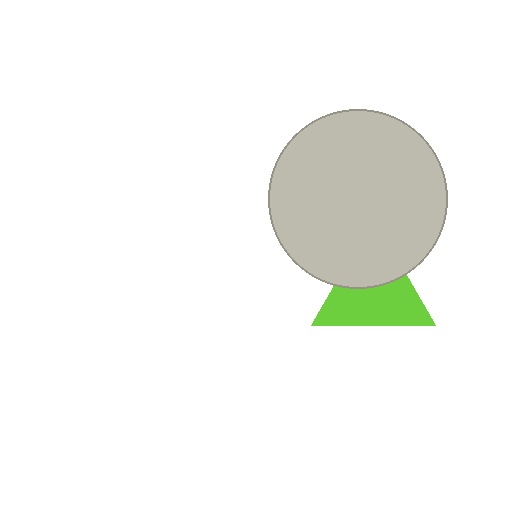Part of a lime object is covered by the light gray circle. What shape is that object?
It is a triangle.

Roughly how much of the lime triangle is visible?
About half of it is visible (roughly 60%).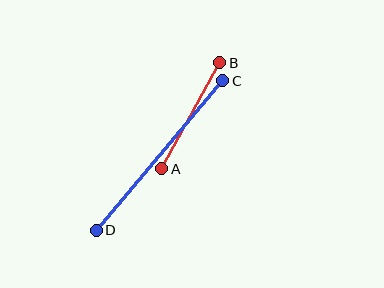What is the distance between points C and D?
The distance is approximately 196 pixels.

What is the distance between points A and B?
The distance is approximately 121 pixels.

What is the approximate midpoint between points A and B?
The midpoint is at approximately (191, 116) pixels.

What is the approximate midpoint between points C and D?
The midpoint is at approximately (160, 155) pixels.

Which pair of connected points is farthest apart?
Points C and D are farthest apart.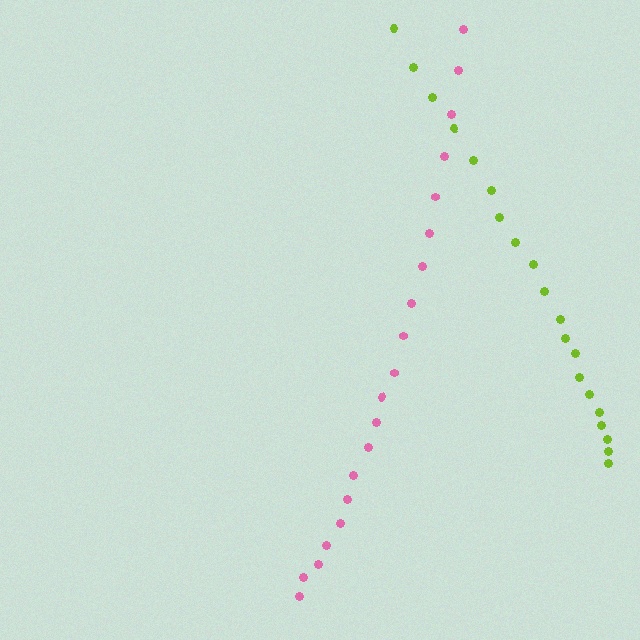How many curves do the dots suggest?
There are 2 distinct paths.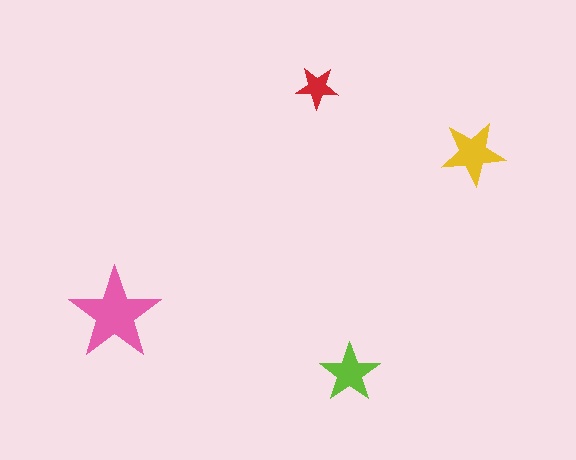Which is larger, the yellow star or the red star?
The yellow one.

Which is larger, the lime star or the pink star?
The pink one.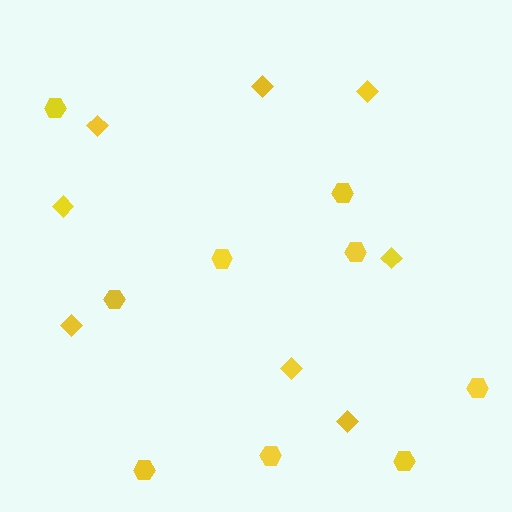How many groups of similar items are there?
There are 2 groups: one group of hexagons (9) and one group of diamonds (8).